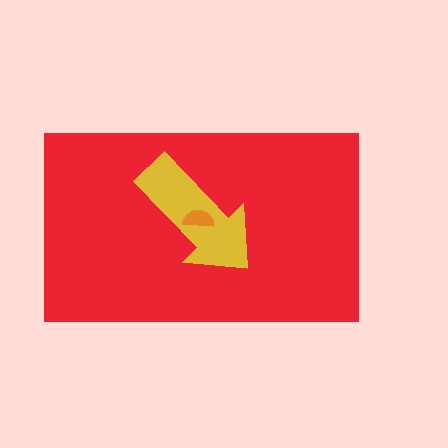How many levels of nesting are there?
3.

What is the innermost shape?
The orange semicircle.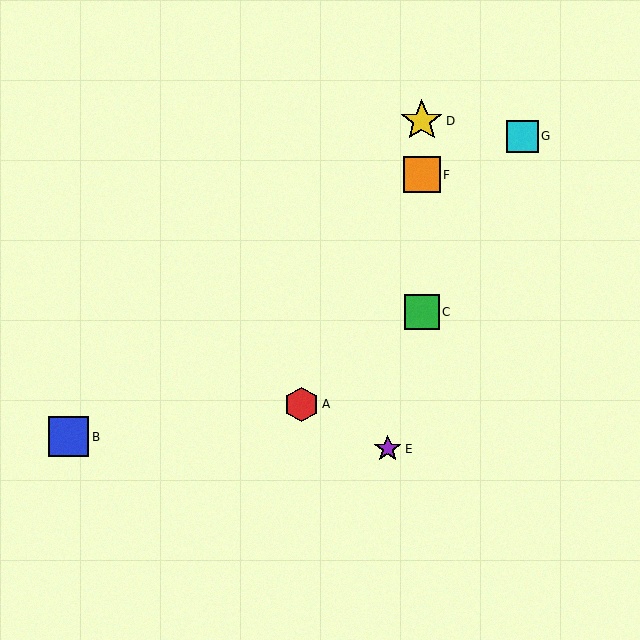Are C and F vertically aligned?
Yes, both are at x≈422.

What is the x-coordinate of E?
Object E is at x≈388.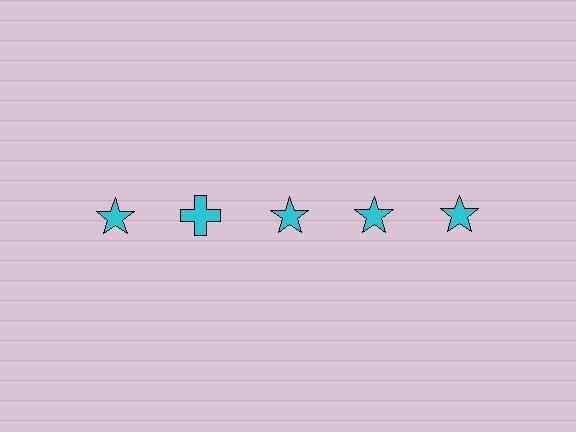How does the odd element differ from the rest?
It has a different shape: cross instead of star.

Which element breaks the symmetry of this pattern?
The cyan cross in the top row, second from left column breaks the symmetry. All other shapes are cyan stars.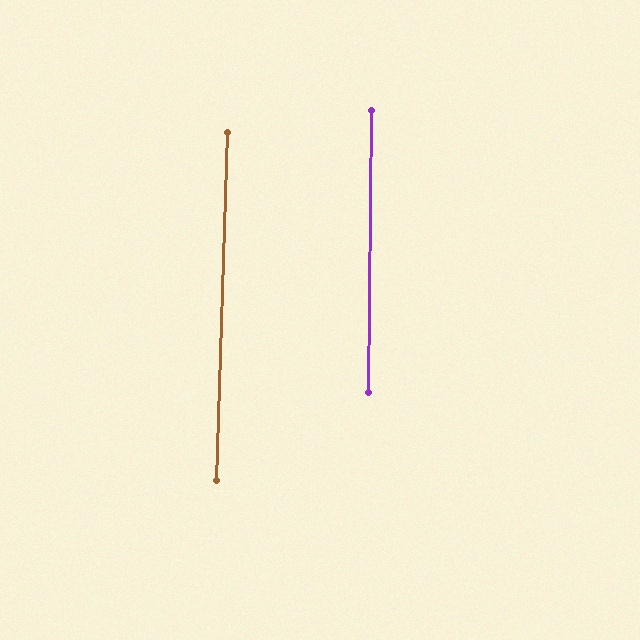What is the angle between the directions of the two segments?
Approximately 1 degree.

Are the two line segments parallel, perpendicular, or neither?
Parallel — their directions differ by only 1.0°.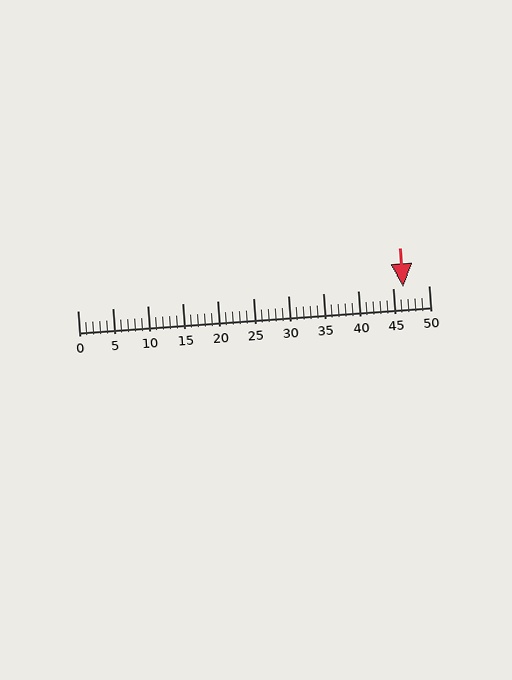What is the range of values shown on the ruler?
The ruler shows values from 0 to 50.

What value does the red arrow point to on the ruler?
The red arrow points to approximately 46.